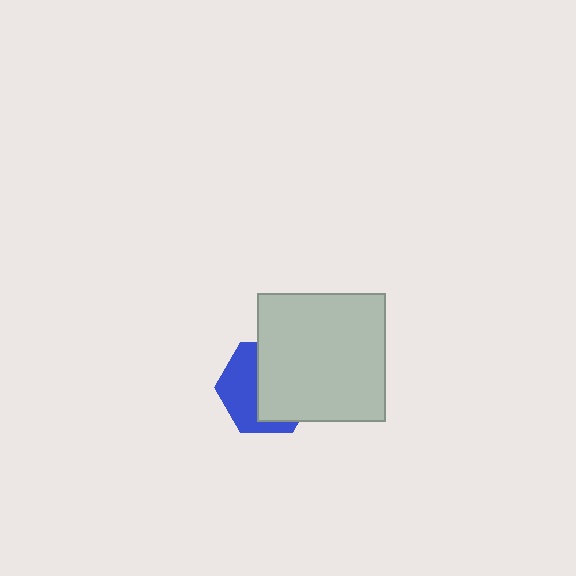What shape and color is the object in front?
The object in front is a light gray square.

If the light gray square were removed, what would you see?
You would see the complete blue hexagon.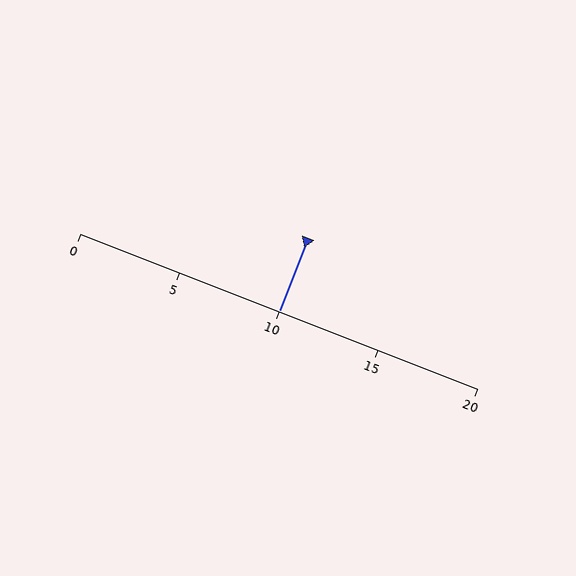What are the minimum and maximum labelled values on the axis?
The axis runs from 0 to 20.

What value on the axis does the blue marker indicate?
The marker indicates approximately 10.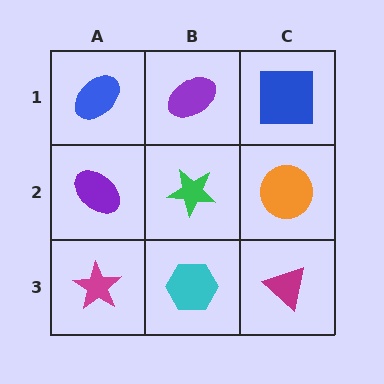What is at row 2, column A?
A purple ellipse.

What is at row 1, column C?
A blue square.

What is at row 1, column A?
A blue ellipse.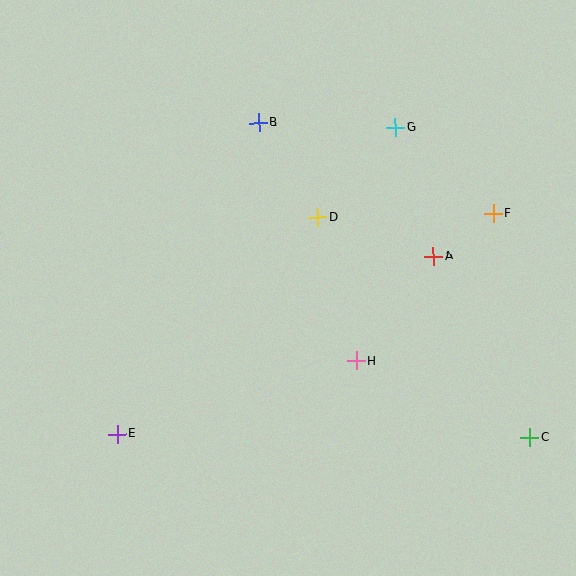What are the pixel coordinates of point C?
Point C is at (530, 438).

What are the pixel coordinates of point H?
Point H is at (356, 361).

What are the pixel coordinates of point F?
Point F is at (493, 213).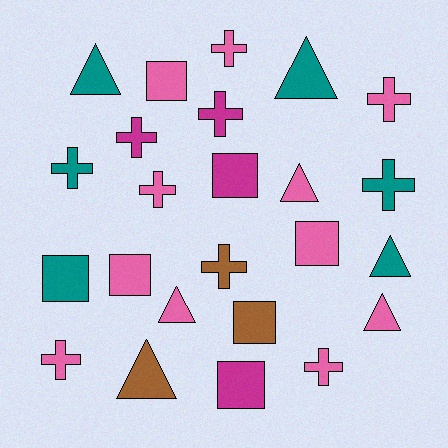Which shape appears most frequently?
Cross, with 10 objects.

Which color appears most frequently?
Pink, with 11 objects.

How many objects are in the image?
There are 24 objects.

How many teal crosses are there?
There are 2 teal crosses.